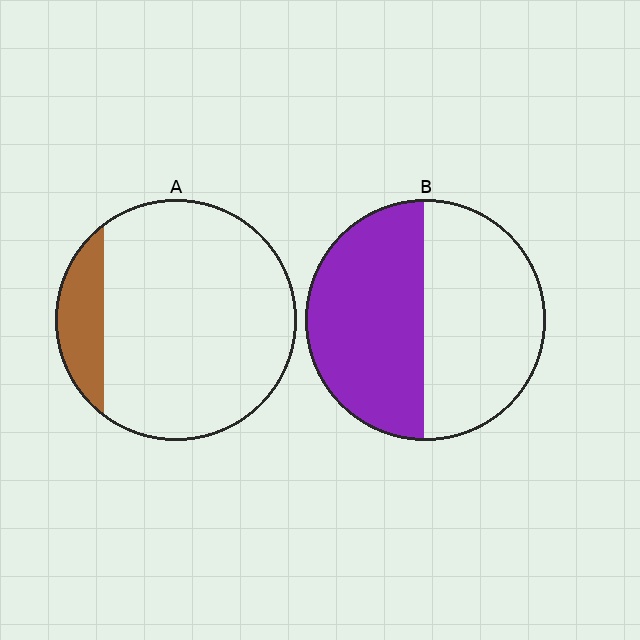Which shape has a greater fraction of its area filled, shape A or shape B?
Shape B.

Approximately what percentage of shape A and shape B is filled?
A is approximately 15% and B is approximately 50%.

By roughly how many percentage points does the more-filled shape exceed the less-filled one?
By roughly 35 percentage points (B over A).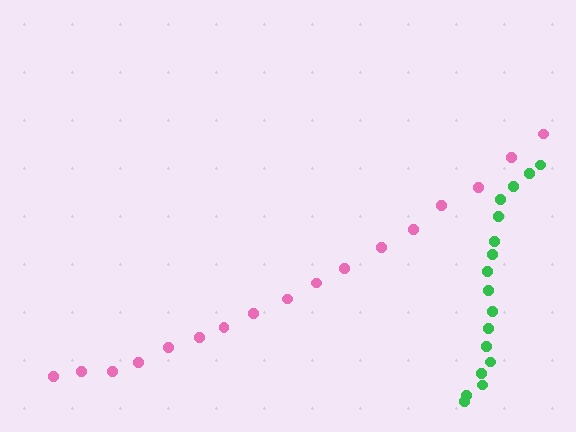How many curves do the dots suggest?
There are 2 distinct paths.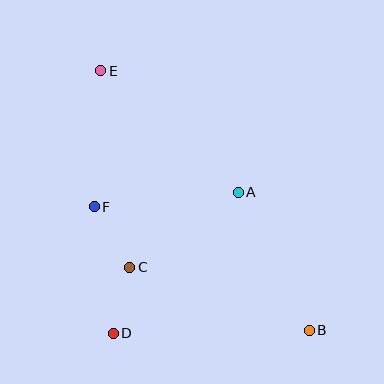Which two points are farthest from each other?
Points B and E are farthest from each other.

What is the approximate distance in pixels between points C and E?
The distance between C and E is approximately 199 pixels.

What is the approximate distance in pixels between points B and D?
The distance between B and D is approximately 196 pixels.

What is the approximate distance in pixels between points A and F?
The distance between A and F is approximately 145 pixels.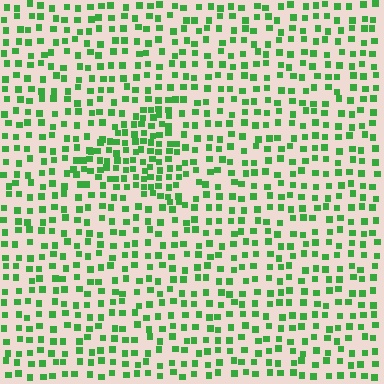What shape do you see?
I see a triangle.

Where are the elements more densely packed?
The elements are more densely packed inside the triangle boundary.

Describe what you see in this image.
The image contains small green elements arranged at two different densities. A triangle-shaped region is visible where the elements are more densely packed than the surrounding area.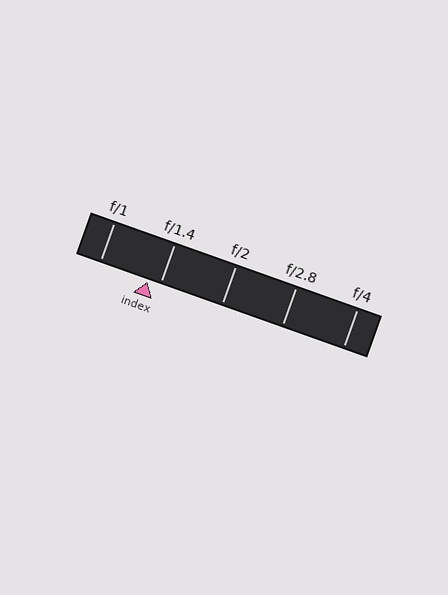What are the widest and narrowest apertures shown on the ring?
The widest aperture shown is f/1 and the narrowest is f/4.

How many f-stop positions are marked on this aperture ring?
There are 5 f-stop positions marked.